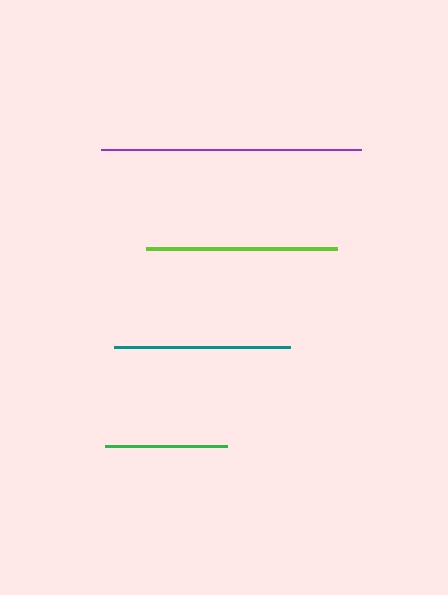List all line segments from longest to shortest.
From longest to shortest: purple, lime, teal, green.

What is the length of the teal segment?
The teal segment is approximately 177 pixels long.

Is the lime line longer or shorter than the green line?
The lime line is longer than the green line.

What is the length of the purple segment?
The purple segment is approximately 261 pixels long.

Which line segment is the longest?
The purple line is the longest at approximately 261 pixels.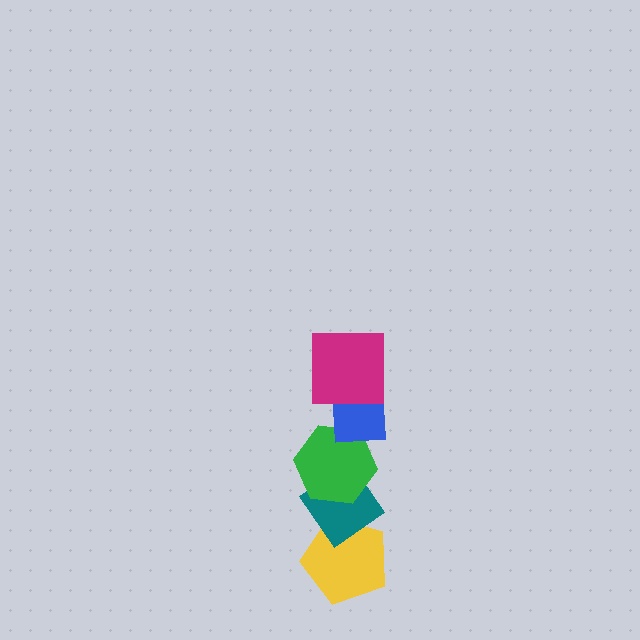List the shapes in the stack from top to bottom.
From top to bottom: the magenta square, the blue square, the green hexagon, the teal diamond, the yellow pentagon.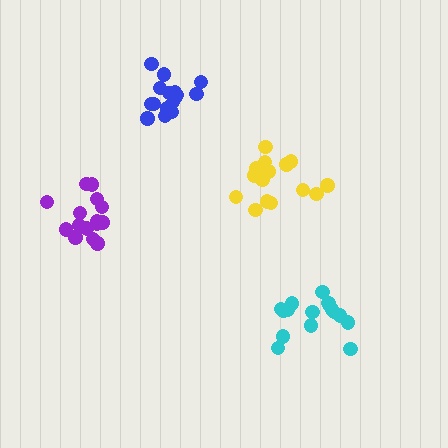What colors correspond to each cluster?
The clusters are colored: purple, blue, yellow, cyan.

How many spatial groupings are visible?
There are 4 spatial groupings.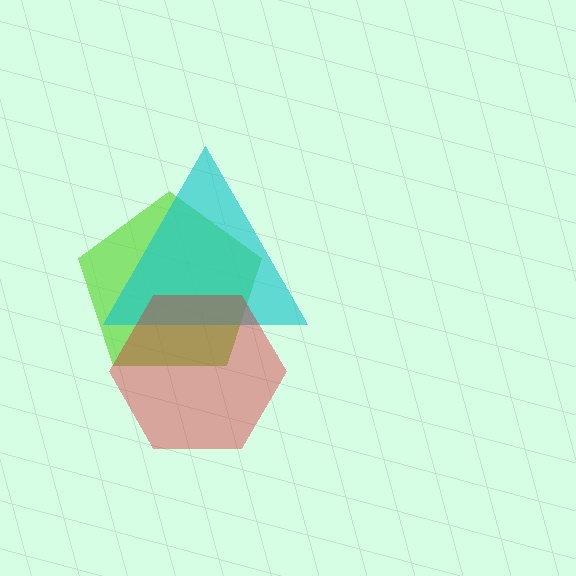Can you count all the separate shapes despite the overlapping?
Yes, there are 3 separate shapes.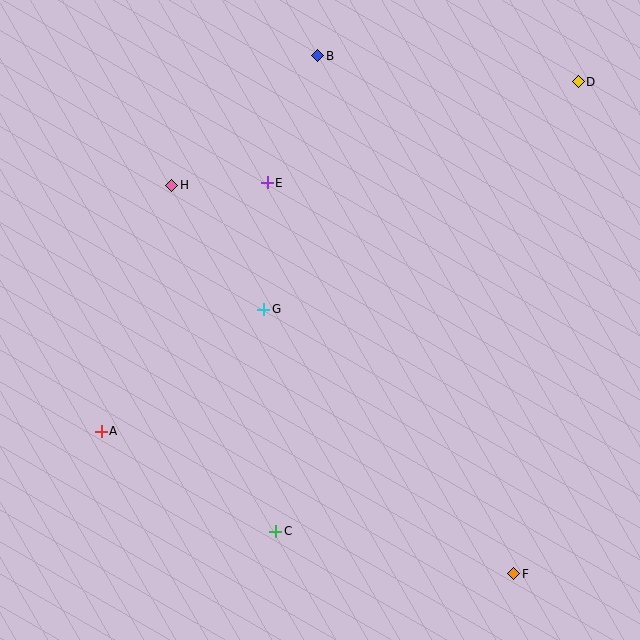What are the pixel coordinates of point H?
Point H is at (172, 185).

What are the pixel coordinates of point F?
Point F is at (514, 574).